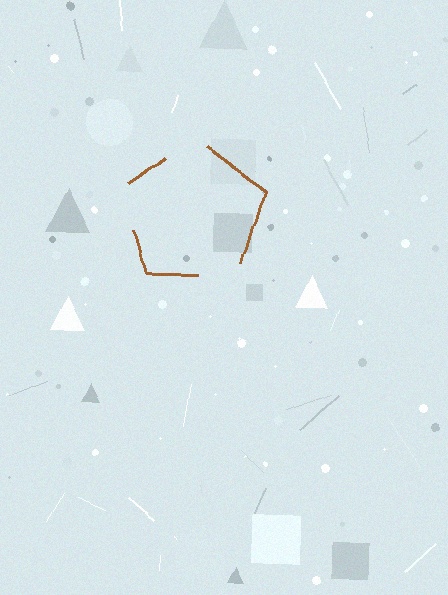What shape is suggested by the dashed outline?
The dashed outline suggests a pentagon.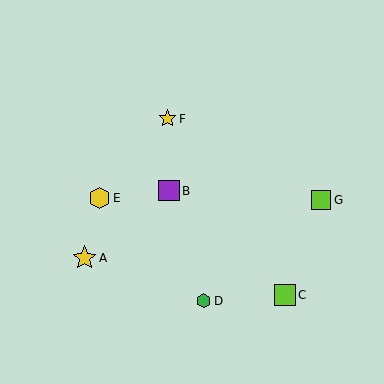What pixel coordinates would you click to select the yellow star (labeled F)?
Click at (168, 119) to select the yellow star F.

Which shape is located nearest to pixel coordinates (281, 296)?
The lime square (labeled C) at (285, 295) is nearest to that location.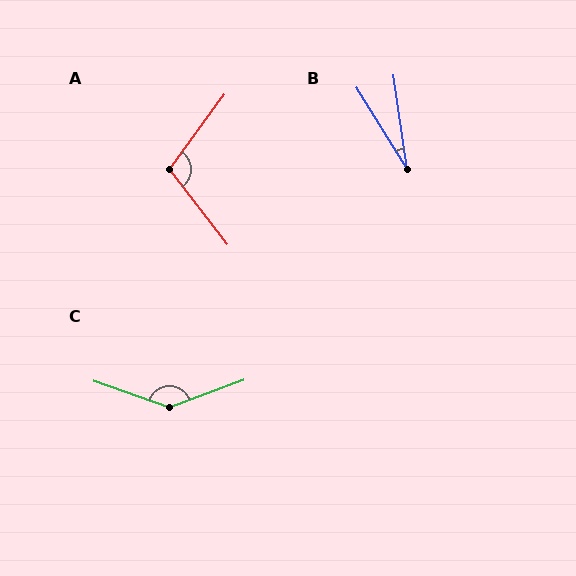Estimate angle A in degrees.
Approximately 106 degrees.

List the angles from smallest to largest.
B (24°), A (106°), C (140°).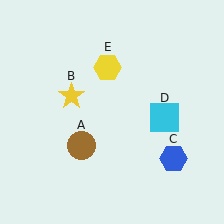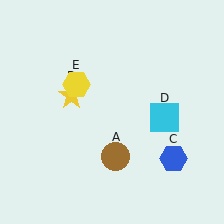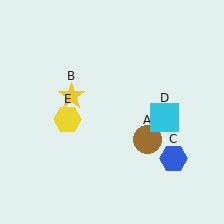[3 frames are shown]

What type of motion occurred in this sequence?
The brown circle (object A), yellow hexagon (object E) rotated counterclockwise around the center of the scene.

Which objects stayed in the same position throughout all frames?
Yellow star (object B) and blue hexagon (object C) and cyan square (object D) remained stationary.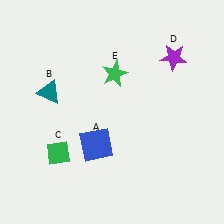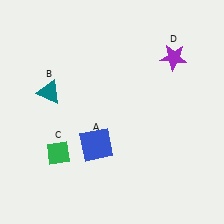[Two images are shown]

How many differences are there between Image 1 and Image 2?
There is 1 difference between the two images.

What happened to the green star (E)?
The green star (E) was removed in Image 2. It was in the top-right area of Image 1.